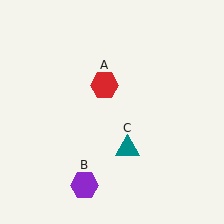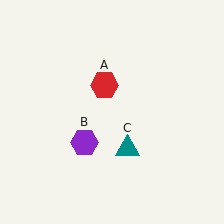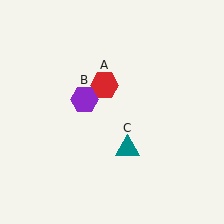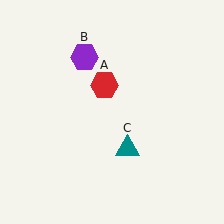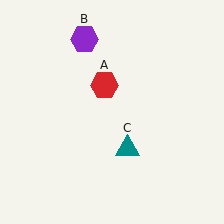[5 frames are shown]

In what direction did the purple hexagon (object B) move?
The purple hexagon (object B) moved up.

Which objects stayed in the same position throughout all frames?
Red hexagon (object A) and teal triangle (object C) remained stationary.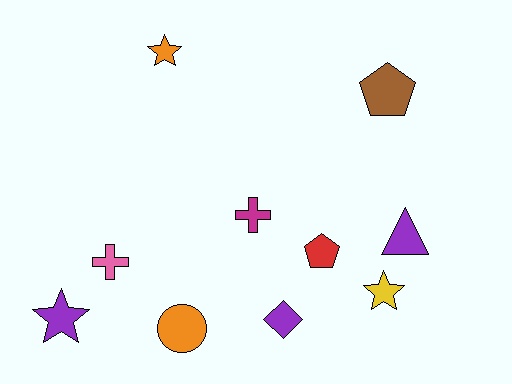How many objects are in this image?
There are 10 objects.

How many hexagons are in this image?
There are no hexagons.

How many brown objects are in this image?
There is 1 brown object.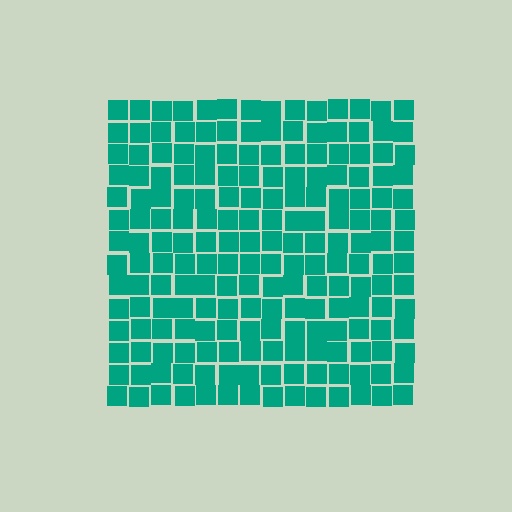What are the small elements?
The small elements are squares.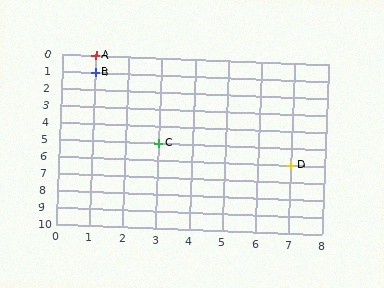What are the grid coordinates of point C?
Point C is at grid coordinates (3, 5).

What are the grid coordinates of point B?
Point B is at grid coordinates (1, 1).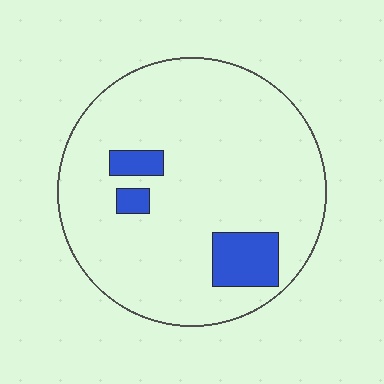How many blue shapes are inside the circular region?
3.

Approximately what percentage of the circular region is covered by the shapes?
Approximately 10%.